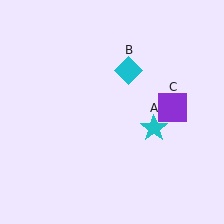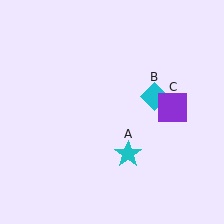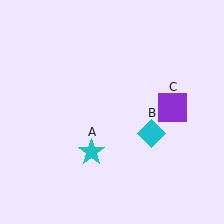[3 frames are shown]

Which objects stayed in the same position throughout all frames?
Purple square (object C) remained stationary.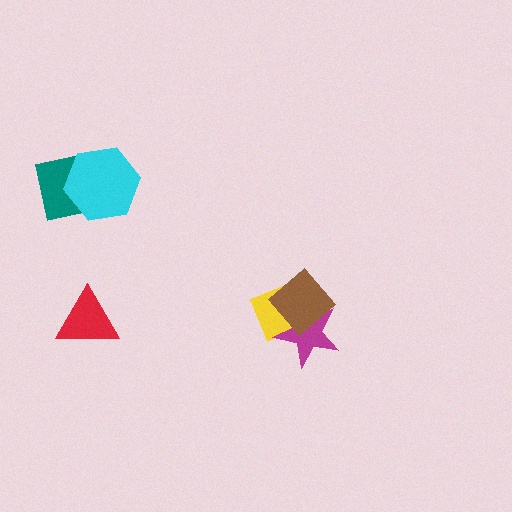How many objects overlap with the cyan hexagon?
1 object overlaps with the cyan hexagon.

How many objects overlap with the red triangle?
0 objects overlap with the red triangle.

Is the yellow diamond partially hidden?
Yes, it is partially covered by another shape.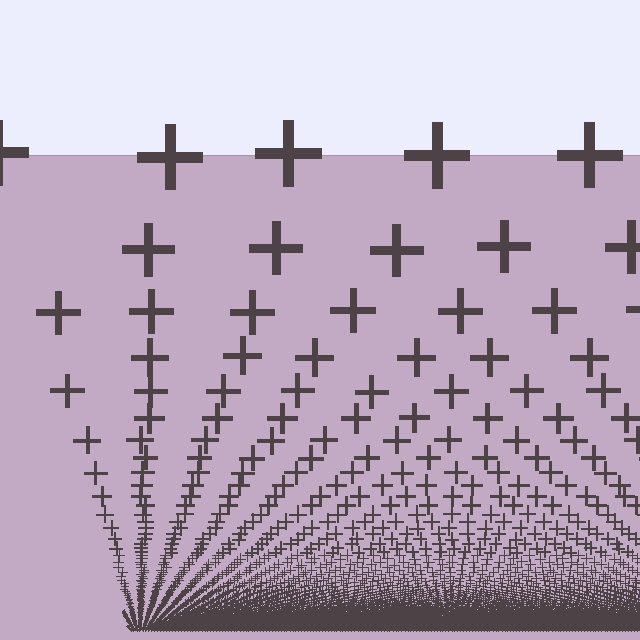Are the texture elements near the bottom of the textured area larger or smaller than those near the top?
Smaller. The gradient is inverted — elements near the bottom are smaller and denser.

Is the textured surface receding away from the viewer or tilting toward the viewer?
The surface appears to tilt toward the viewer. Texture elements get larger and sparser toward the top.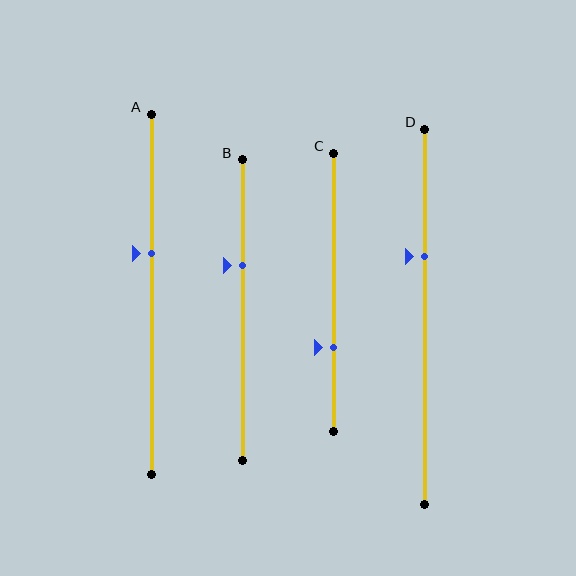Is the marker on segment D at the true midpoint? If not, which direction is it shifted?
No, the marker on segment D is shifted upward by about 16% of the segment length.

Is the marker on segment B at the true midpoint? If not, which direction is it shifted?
No, the marker on segment B is shifted upward by about 15% of the segment length.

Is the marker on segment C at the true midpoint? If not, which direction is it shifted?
No, the marker on segment C is shifted downward by about 20% of the segment length.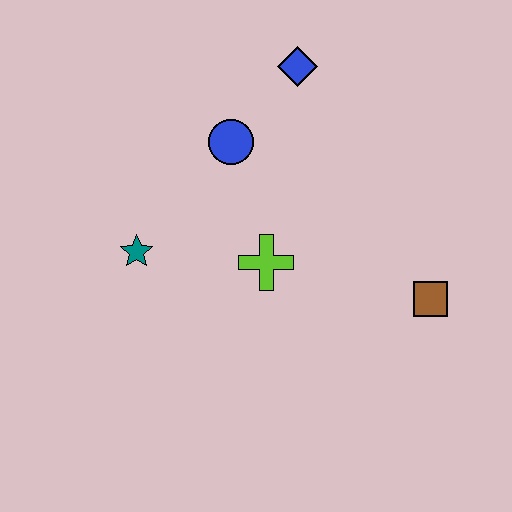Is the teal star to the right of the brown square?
No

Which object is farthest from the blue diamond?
The brown square is farthest from the blue diamond.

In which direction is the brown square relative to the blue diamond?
The brown square is below the blue diamond.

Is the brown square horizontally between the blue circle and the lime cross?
No